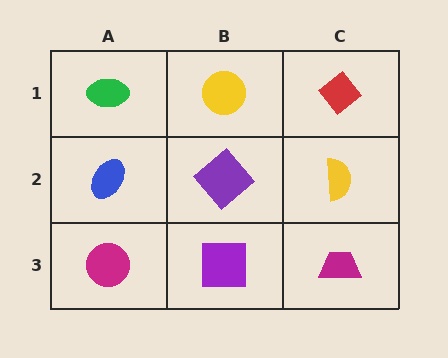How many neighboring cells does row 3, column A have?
2.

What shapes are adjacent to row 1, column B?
A purple diamond (row 2, column B), a green ellipse (row 1, column A), a red diamond (row 1, column C).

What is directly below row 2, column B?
A purple square.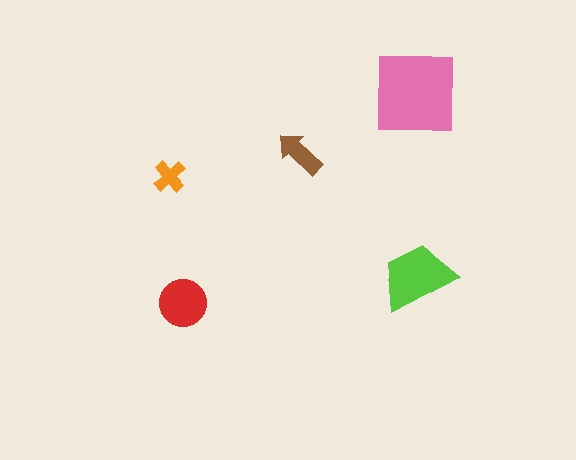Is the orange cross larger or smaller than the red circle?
Smaller.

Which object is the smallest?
The orange cross.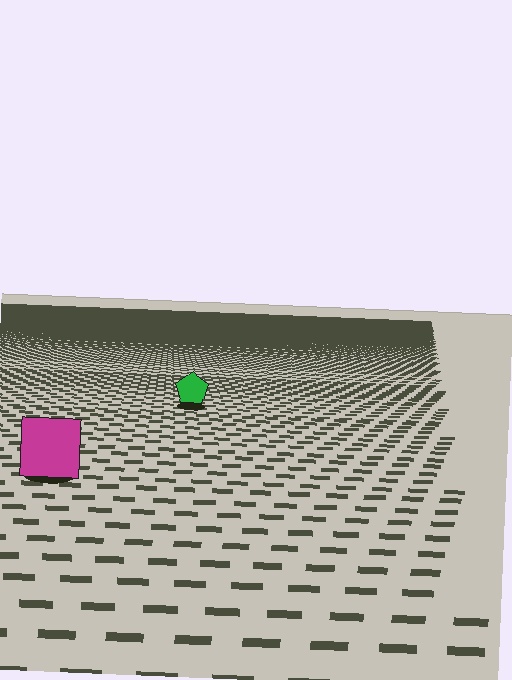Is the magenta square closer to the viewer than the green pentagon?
Yes. The magenta square is closer — you can tell from the texture gradient: the ground texture is coarser near it.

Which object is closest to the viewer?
The magenta square is closest. The texture marks near it are larger and more spread out.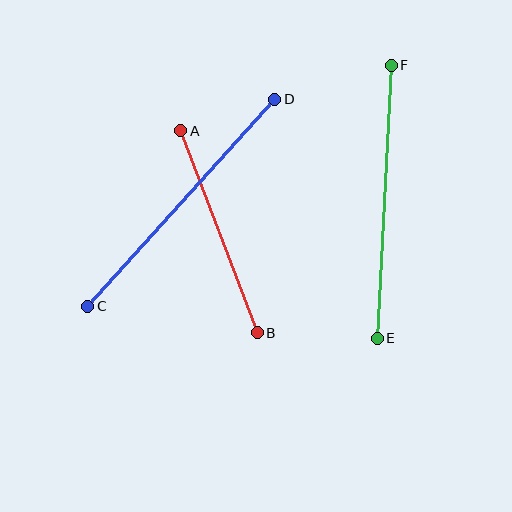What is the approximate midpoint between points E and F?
The midpoint is at approximately (384, 202) pixels.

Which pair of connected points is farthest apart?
Points C and D are farthest apart.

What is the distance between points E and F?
The distance is approximately 273 pixels.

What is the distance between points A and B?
The distance is approximately 216 pixels.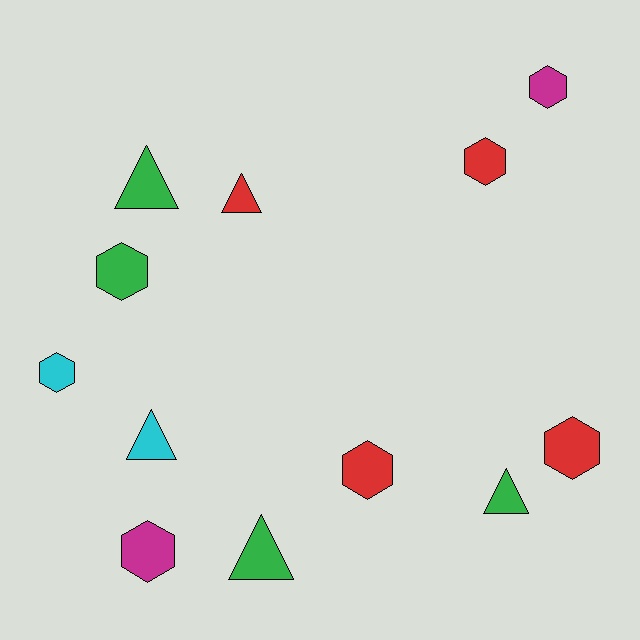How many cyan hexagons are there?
There is 1 cyan hexagon.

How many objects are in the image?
There are 12 objects.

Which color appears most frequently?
Green, with 4 objects.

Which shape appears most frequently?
Hexagon, with 7 objects.